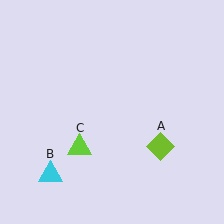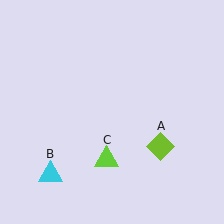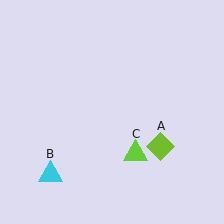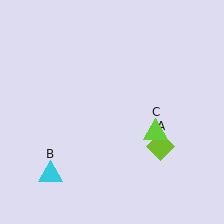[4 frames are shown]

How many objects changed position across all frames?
1 object changed position: lime triangle (object C).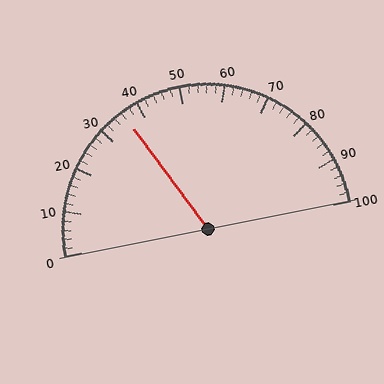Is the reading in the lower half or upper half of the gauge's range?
The reading is in the lower half of the range (0 to 100).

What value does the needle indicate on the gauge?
The needle indicates approximately 36.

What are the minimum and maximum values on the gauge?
The gauge ranges from 0 to 100.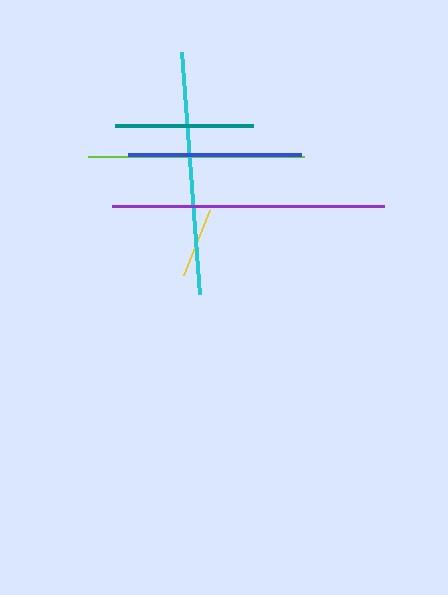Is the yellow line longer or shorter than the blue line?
The blue line is longer than the yellow line.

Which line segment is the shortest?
The yellow line is the shortest at approximately 70 pixels.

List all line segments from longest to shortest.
From longest to shortest: purple, cyan, lime, blue, teal, yellow.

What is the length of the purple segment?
The purple segment is approximately 272 pixels long.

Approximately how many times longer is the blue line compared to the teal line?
The blue line is approximately 1.3 times the length of the teal line.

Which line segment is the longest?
The purple line is the longest at approximately 272 pixels.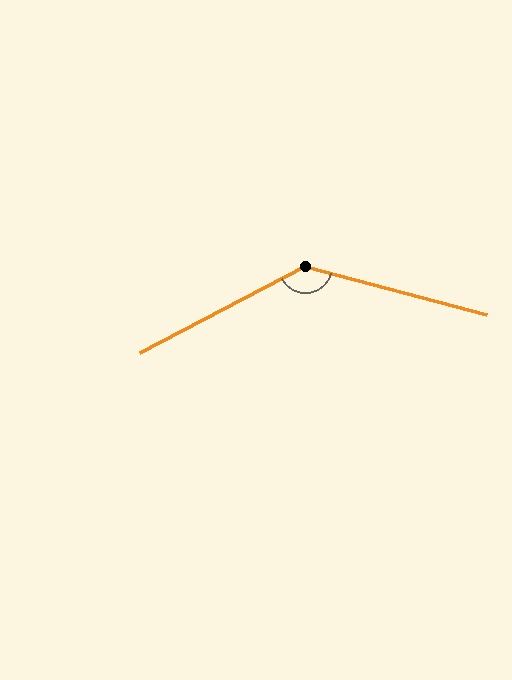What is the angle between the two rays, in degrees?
Approximately 138 degrees.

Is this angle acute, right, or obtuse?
It is obtuse.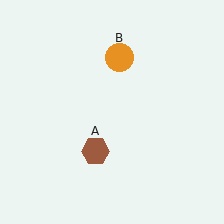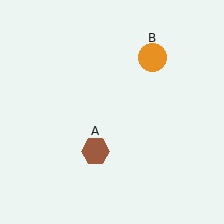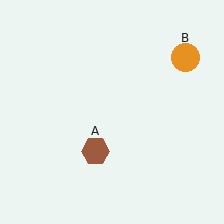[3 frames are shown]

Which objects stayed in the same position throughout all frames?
Brown hexagon (object A) remained stationary.